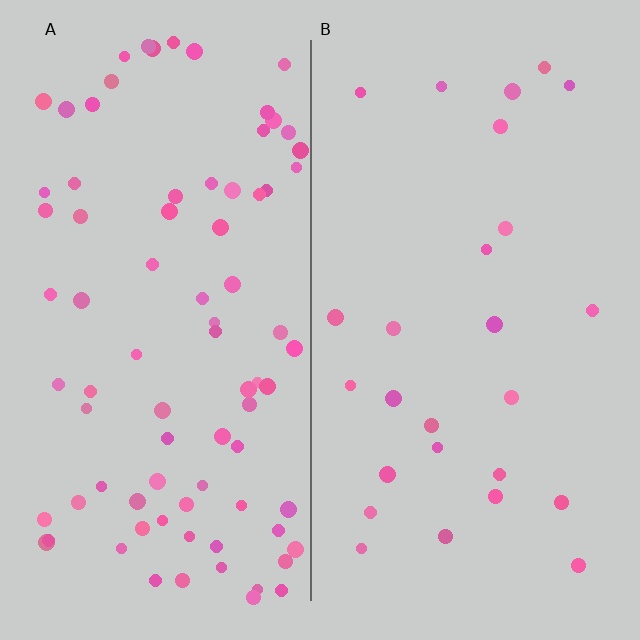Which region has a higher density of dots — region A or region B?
A (the left).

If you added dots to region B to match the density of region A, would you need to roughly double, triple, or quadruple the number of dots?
Approximately triple.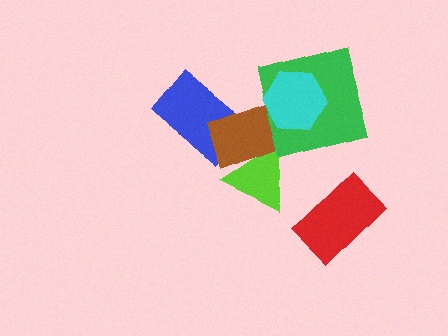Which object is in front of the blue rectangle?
The brown rectangle is in front of the blue rectangle.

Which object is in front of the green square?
The cyan hexagon is in front of the green square.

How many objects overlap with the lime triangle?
1 object overlaps with the lime triangle.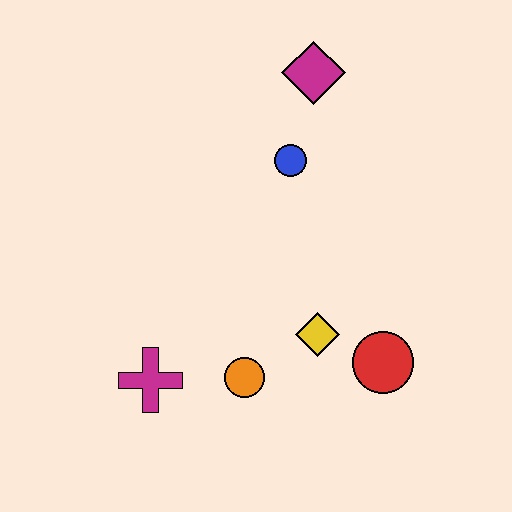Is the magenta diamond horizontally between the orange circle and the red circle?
Yes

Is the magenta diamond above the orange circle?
Yes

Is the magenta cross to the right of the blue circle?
No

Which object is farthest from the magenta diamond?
The magenta cross is farthest from the magenta diamond.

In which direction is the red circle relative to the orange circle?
The red circle is to the right of the orange circle.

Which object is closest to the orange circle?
The yellow diamond is closest to the orange circle.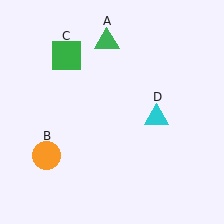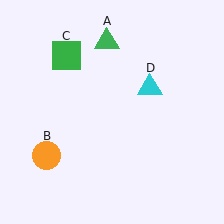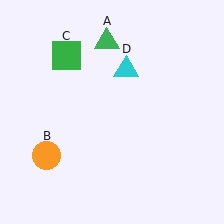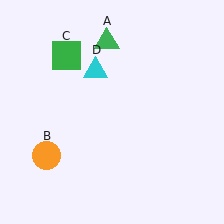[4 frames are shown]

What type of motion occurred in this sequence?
The cyan triangle (object D) rotated counterclockwise around the center of the scene.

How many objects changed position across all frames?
1 object changed position: cyan triangle (object D).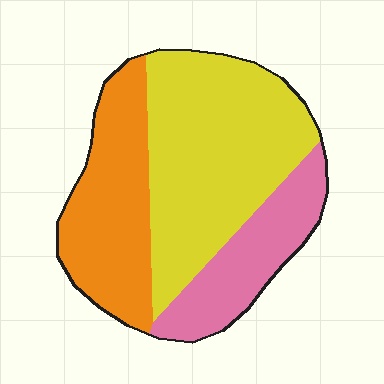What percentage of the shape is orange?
Orange takes up about one third (1/3) of the shape.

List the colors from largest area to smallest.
From largest to smallest: yellow, orange, pink.